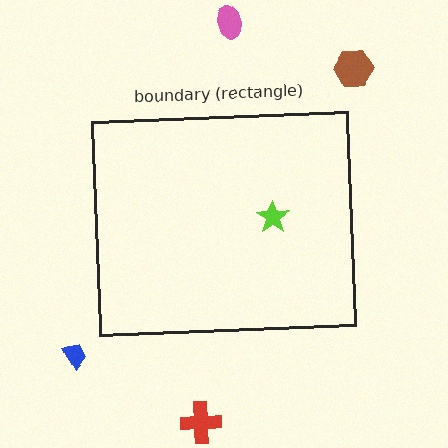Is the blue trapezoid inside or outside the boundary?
Outside.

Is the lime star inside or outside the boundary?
Inside.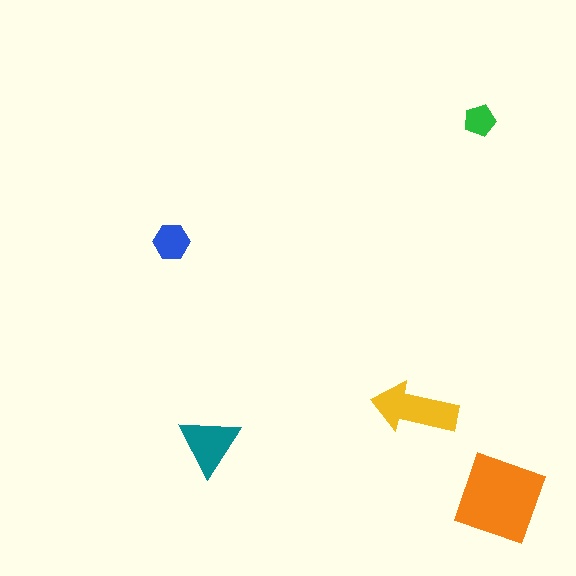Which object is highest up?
The green pentagon is topmost.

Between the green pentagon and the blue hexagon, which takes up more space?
The blue hexagon.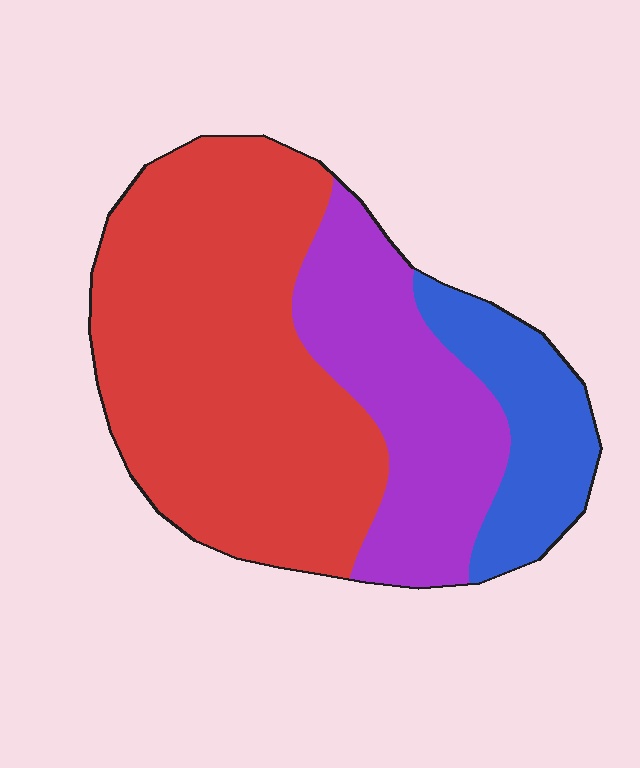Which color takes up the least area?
Blue, at roughly 15%.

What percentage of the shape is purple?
Purple takes up about one quarter (1/4) of the shape.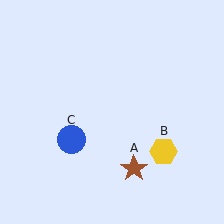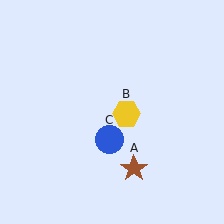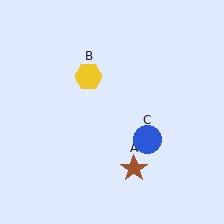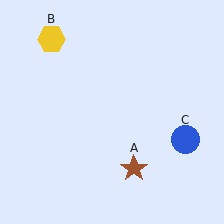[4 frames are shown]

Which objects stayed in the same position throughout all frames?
Brown star (object A) remained stationary.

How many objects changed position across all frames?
2 objects changed position: yellow hexagon (object B), blue circle (object C).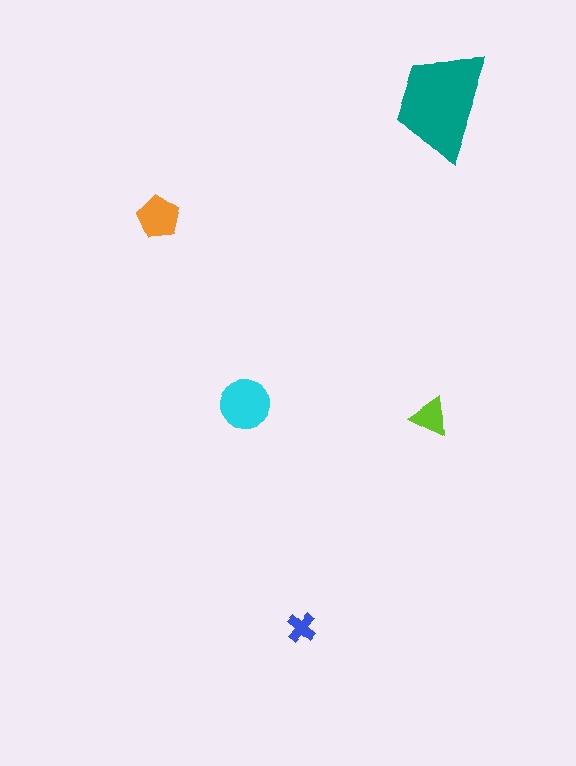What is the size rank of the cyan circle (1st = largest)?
2nd.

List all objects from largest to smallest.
The teal trapezoid, the cyan circle, the orange pentagon, the lime triangle, the blue cross.